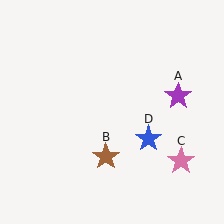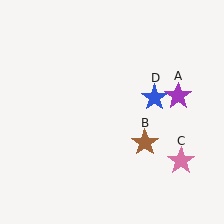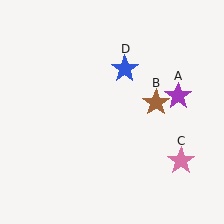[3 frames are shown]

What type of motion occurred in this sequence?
The brown star (object B), blue star (object D) rotated counterclockwise around the center of the scene.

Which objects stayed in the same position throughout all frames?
Purple star (object A) and pink star (object C) remained stationary.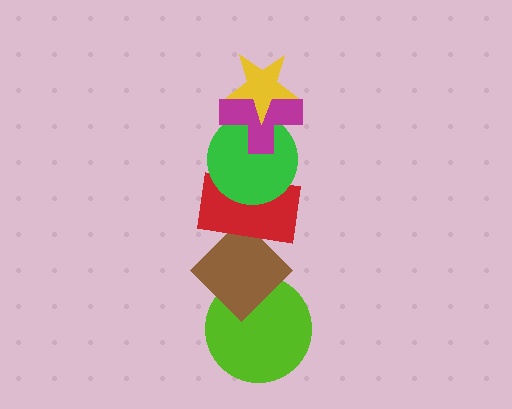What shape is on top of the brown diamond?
The red rectangle is on top of the brown diamond.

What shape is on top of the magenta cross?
The yellow star is on top of the magenta cross.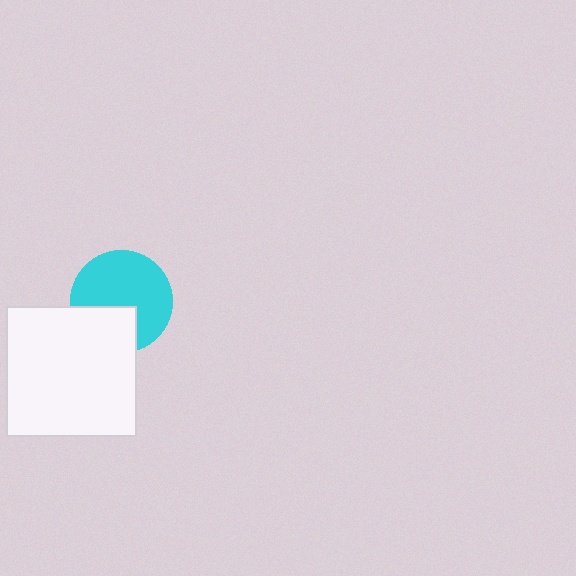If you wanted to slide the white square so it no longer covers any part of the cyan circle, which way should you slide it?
Slide it down — that is the most direct way to separate the two shapes.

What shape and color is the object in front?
The object in front is a white square.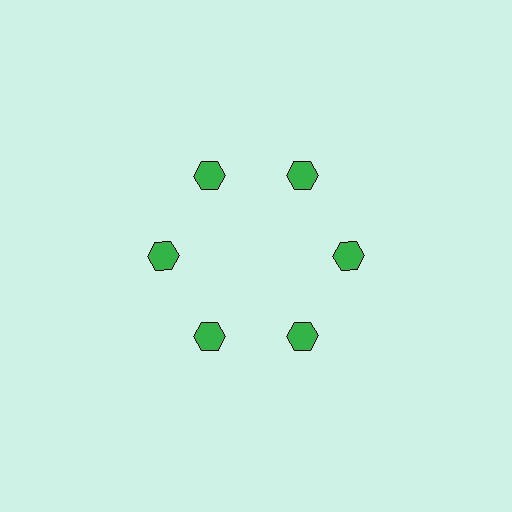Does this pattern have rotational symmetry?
Yes, this pattern has 6-fold rotational symmetry. It looks the same after rotating 60 degrees around the center.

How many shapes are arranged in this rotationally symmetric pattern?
There are 6 shapes, arranged in 6 groups of 1.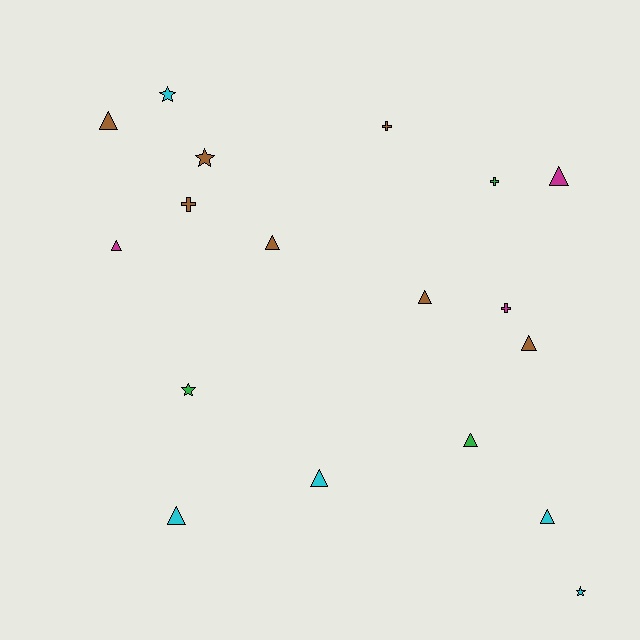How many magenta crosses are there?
There is 1 magenta cross.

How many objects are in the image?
There are 18 objects.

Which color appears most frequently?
Brown, with 7 objects.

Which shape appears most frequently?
Triangle, with 10 objects.